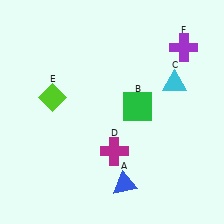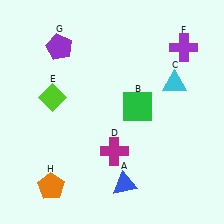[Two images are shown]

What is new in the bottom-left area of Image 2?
An orange pentagon (H) was added in the bottom-left area of Image 2.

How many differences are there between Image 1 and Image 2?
There are 2 differences between the two images.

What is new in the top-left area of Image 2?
A purple pentagon (G) was added in the top-left area of Image 2.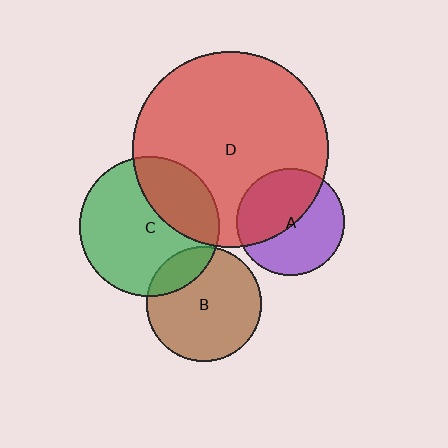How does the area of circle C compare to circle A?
Approximately 1.7 times.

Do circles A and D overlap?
Yes.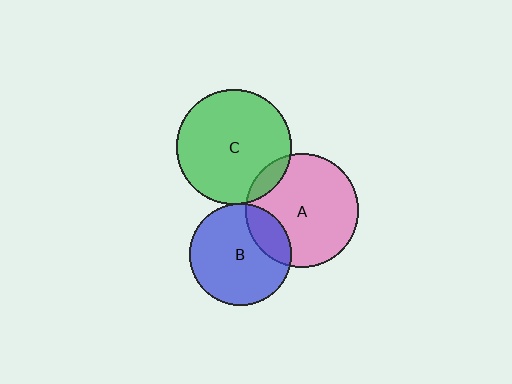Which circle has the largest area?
Circle C (green).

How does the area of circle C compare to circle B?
Approximately 1.3 times.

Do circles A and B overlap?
Yes.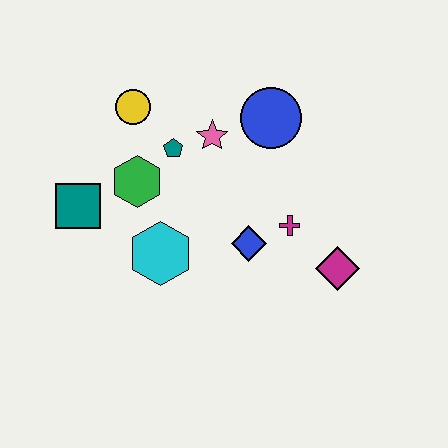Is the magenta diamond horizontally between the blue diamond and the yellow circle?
No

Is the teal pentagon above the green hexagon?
Yes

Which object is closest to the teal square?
The green hexagon is closest to the teal square.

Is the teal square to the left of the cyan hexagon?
Yes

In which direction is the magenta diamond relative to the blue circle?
The magenta diamond is below the blue circle.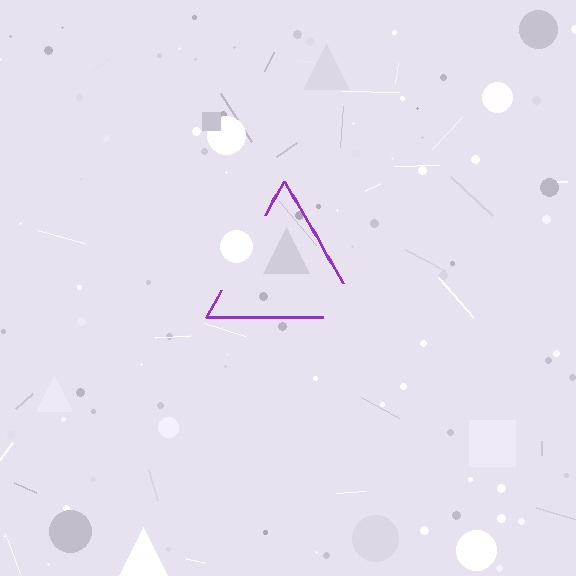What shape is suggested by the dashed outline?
The dashed outline suggests a triangle.